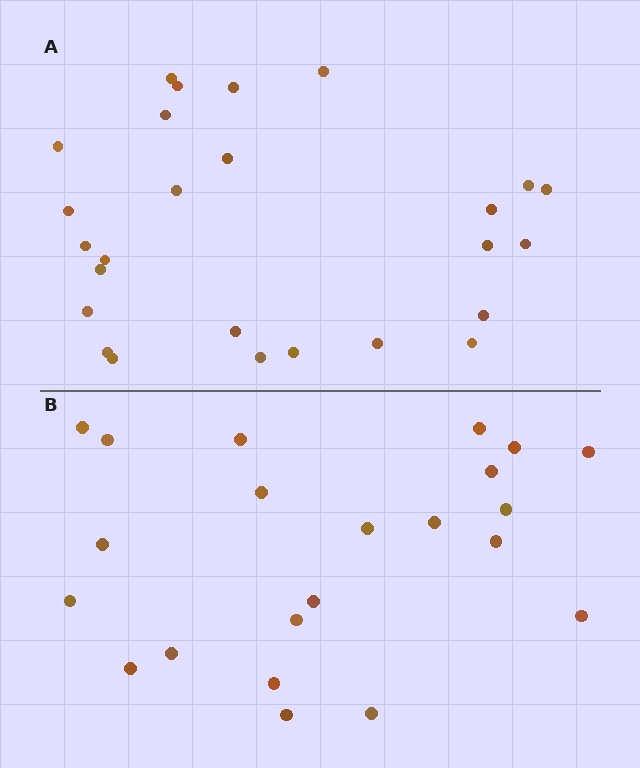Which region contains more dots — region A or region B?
Region A (the top region) has more dots.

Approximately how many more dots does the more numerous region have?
Region A has about 4 more dots than region B.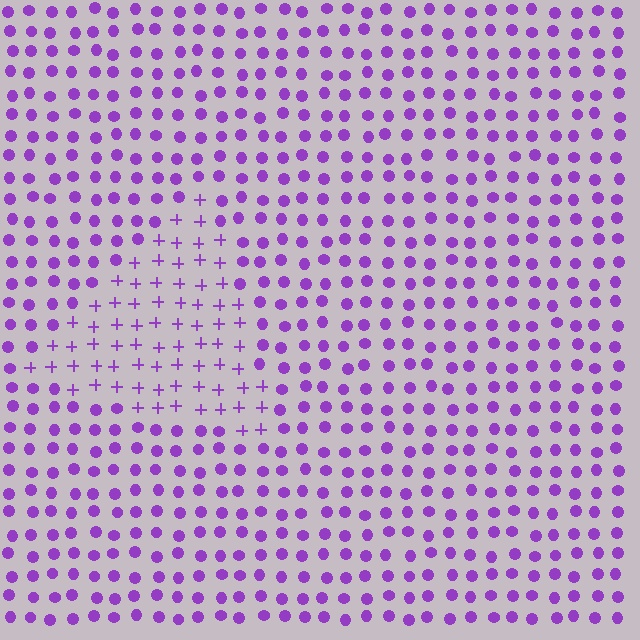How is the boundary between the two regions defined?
The boundary is defined by a change in element shape: plus signs inside vs. circles outside. All elements share the same color and spacing.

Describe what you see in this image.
The image is filled with small purple elements arranged in a uniform grid. A triangle-shaped region contains plus signs, while the surrounding area contains circles. The boundary is defined purely by the change in element shape.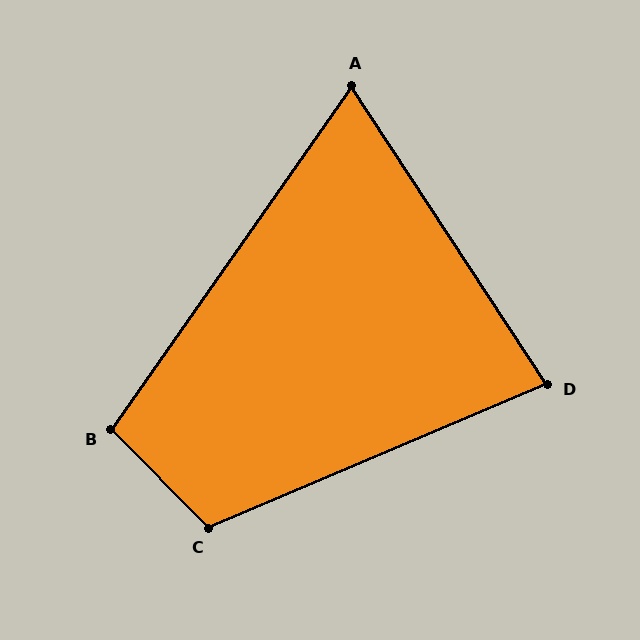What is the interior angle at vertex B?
Approximately 100 degrees (obtuse).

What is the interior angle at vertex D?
Approximately 80 degrees (acute).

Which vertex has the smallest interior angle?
A, at approximately 68 degrees.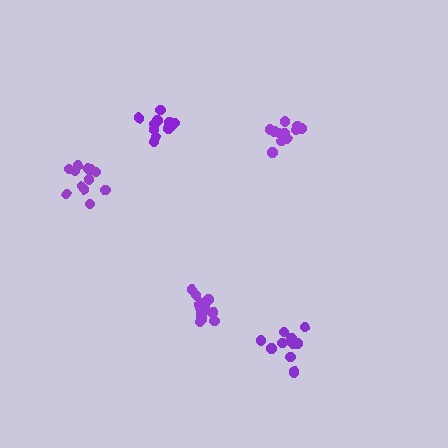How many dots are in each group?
Group 1: 12 dots, Group 2: 12 dots, Group 3: 12 dots, Group 4: 12 dots, Group 5: 11 dots (59 total).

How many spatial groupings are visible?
There are 5 spatial groupings.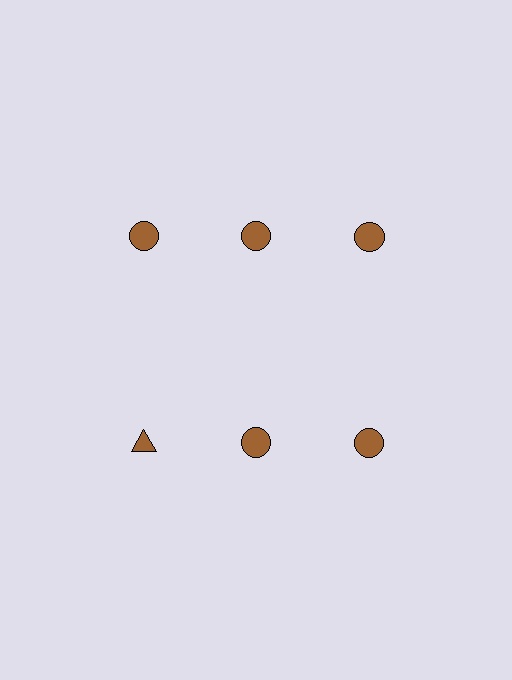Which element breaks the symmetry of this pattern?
The brown triangle in the second row, leftmost column breaks the symmetry. All other shapes are brown circles.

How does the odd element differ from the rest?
It has a different shape: triangle instead of circle.